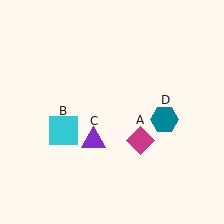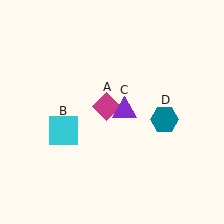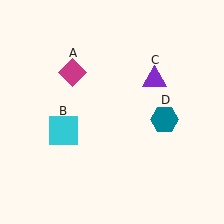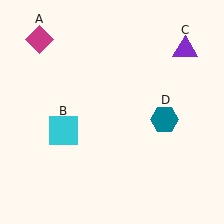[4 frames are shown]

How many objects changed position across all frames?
2 objects changed position: magenta diamond (object A), purple triangle (object C).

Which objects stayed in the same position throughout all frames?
Cyan square (object B) and teal hexagon (object D) remained stationary.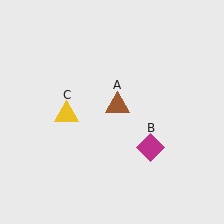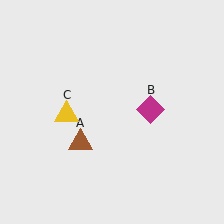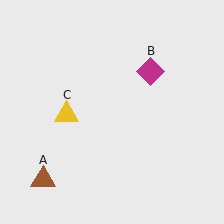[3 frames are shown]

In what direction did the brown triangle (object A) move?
The brown triangle (object A) moved down and to the left.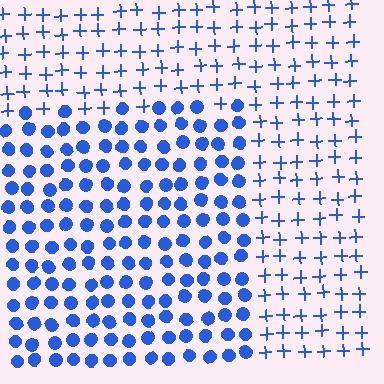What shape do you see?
I see a rectangle.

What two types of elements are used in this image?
The image uses circles inside the rectangle region and plus signs outside it.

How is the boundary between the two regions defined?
The boundary is defined by a change in element shape: circles inside vs. plus signs outside. All elements share the same color and spacing.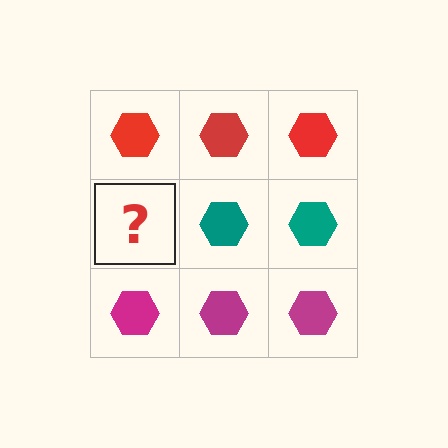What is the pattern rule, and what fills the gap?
The rule is that each row has a consistent color. The gap should be filled with a teal hexagon.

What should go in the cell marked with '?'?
The missing cell should contain a teal hexagon.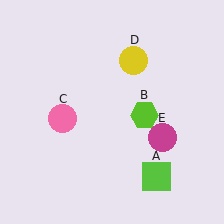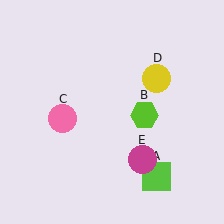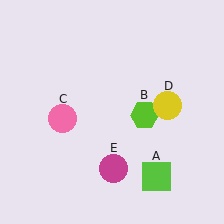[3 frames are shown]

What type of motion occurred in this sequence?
The yellow circle (object D), magenta circle (object E) rotated clockwise around the center of the scene.